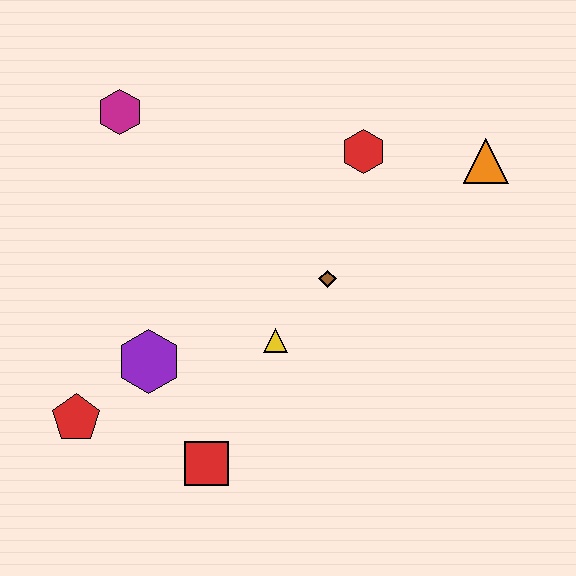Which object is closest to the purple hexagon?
The red pentagon is closest to the purple hexagon.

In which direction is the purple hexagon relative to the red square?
The purple hexagon is above the red square.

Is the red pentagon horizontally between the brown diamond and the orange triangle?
No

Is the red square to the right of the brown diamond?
No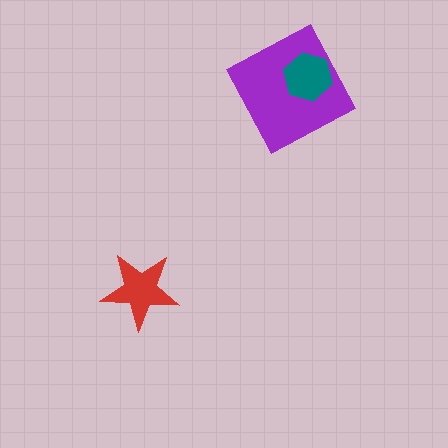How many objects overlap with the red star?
0 objects overlap with the red star.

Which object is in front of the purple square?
The teal hexagon is in front of the purple square.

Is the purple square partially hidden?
Yes, it is partially covered by another shape.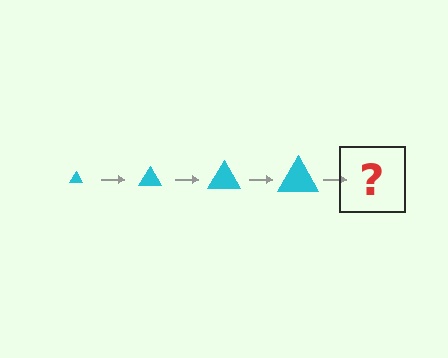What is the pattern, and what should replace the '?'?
The pattern is that the triangle gets progressively larger each step. The '?' should be a cyan triangle, larger than the previous one.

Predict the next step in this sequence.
The next step is a cyan triangle, larger than the previous one.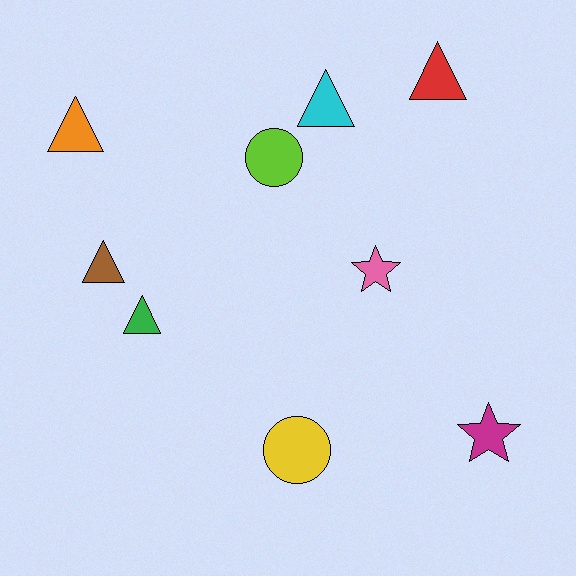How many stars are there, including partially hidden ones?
There are 2 stars.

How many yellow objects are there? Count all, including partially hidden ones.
There is 1 yellow object.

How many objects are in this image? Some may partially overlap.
There are 9 objects.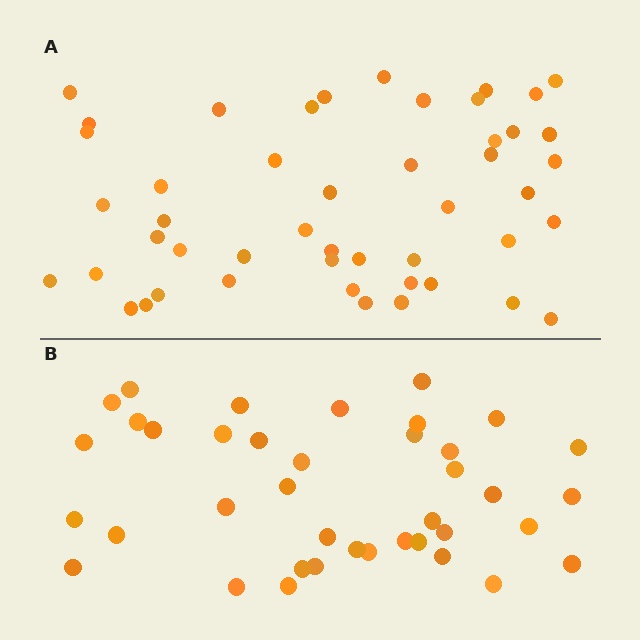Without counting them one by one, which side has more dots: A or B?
Region A (the top region) has more dots.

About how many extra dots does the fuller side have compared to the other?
Region A has roughly 8 or so more dots than region B.